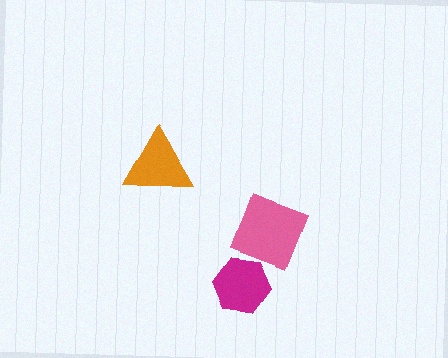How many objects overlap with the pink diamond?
1 object overlaps with the pink diamond.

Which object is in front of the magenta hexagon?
The pink diamond is in front of the magenta hexagon.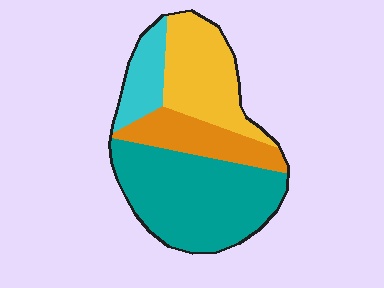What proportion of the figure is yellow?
Yellow takes up about one quarter (1/4) of the figure.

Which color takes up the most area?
Teal, at roughly 45%.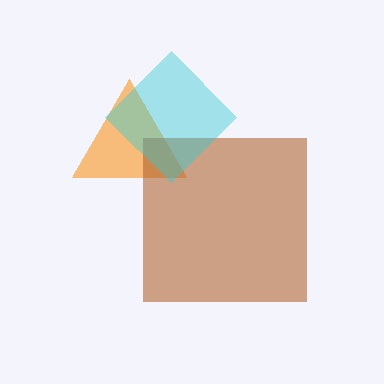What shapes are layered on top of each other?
The layered shapes are: an orange triangle, a brown square, a cyan diamond.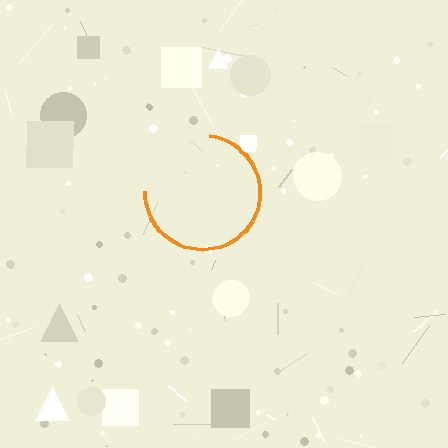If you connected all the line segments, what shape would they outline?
They would outline a circle.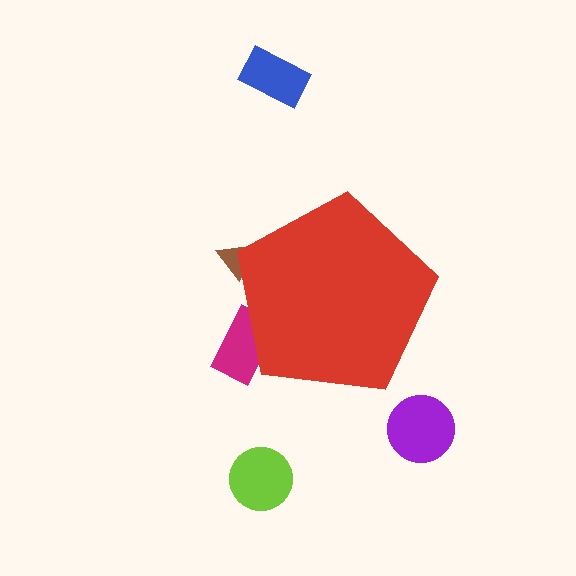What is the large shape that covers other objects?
A red pentagon.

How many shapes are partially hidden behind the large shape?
2 shapes are partially hidden.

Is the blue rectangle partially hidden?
No, the blue rectangle is fully visible.